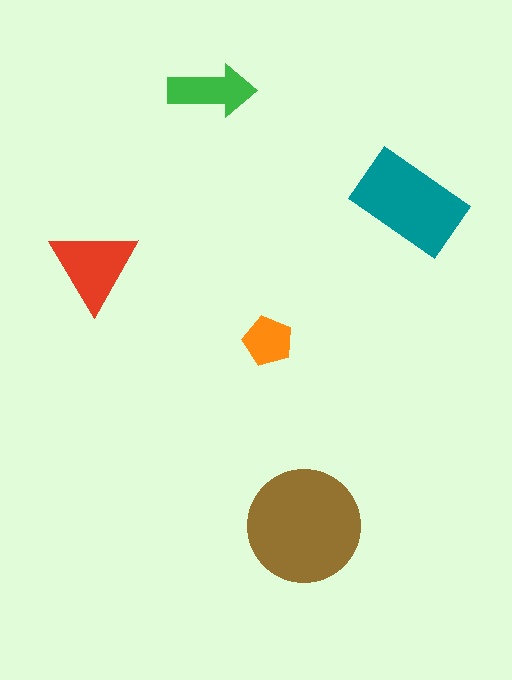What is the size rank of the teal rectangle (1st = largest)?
2nd.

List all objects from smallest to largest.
The orange pentagon, the green arrow, the red triangle, the teal rectangle, the brown circle.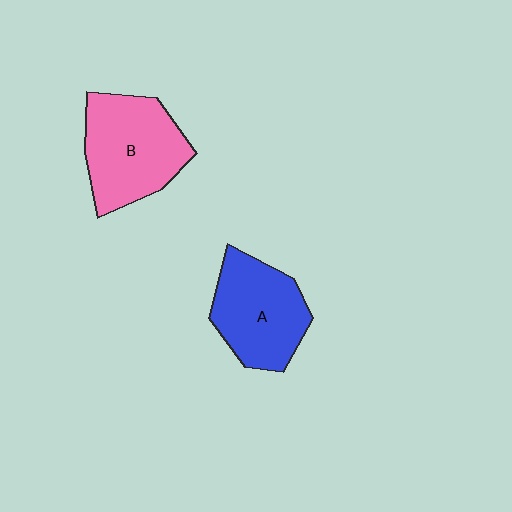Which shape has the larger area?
Shape B (pink).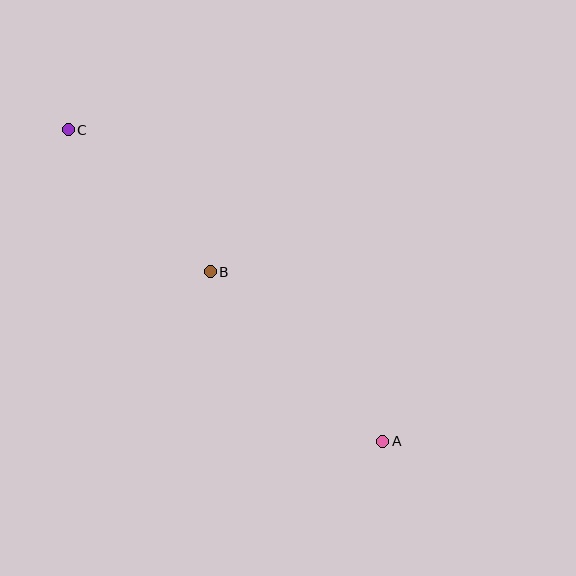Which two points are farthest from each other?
Points A and C are farthest from each other.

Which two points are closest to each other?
Points B and C are closest to each other.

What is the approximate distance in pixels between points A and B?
The distance between A and B is approximately 242 pixels.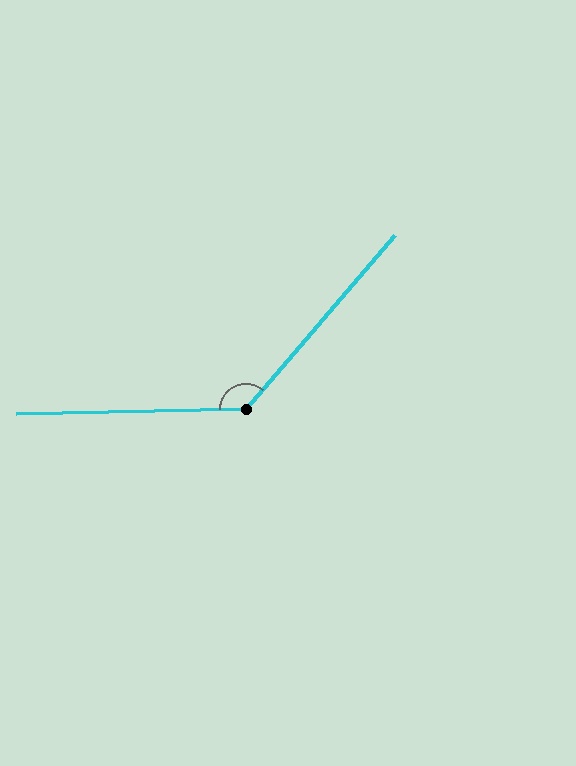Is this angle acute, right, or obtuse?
It is obtuse.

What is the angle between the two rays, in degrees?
Approximately 132 degrees.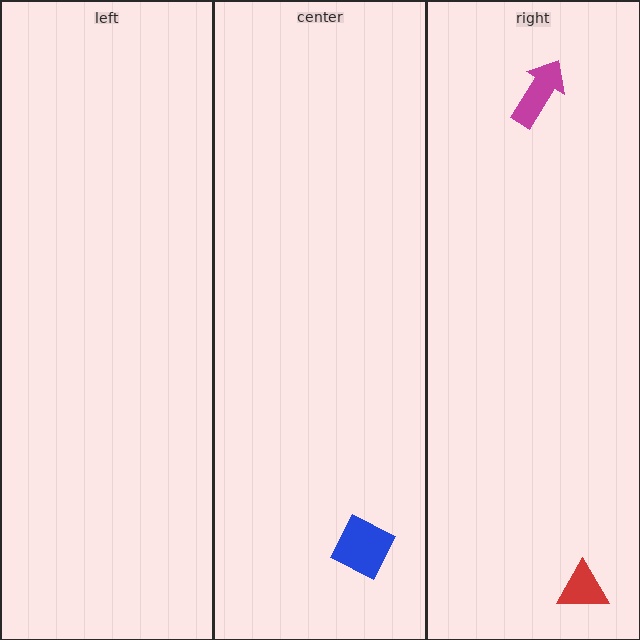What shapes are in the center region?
The blue square.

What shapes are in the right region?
The red triangle, the magenta arrow.